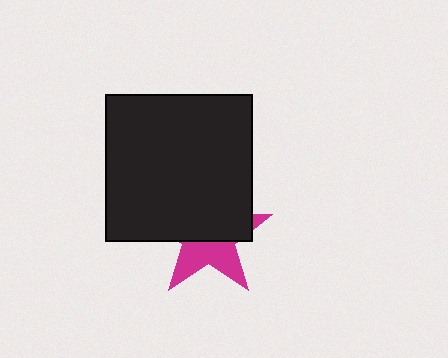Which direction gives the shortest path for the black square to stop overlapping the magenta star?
Moving up gives the shortest separation.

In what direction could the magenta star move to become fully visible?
The magenta star could move down. That would shift it out from behind the black square entirely.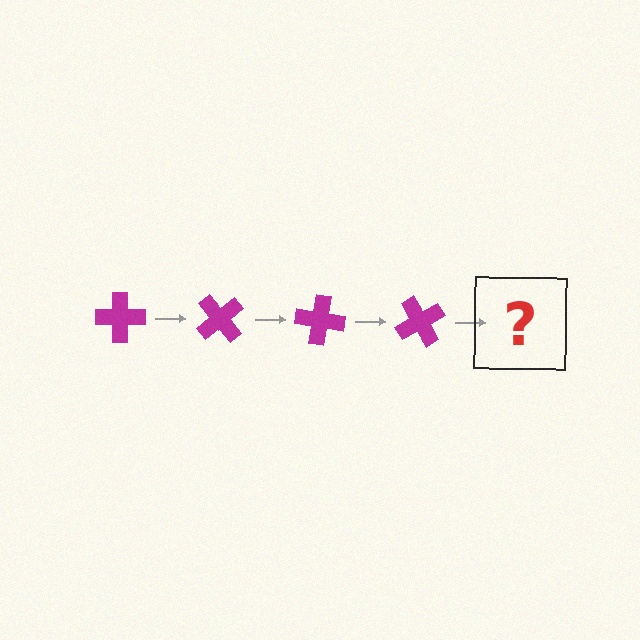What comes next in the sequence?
The next element should be a magenta cross rotated 200 degrees.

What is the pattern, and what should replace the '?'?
The pattern is that the cross rotates 50 degrees each step. The '?' should be a magenta cross rotated 200 degrees.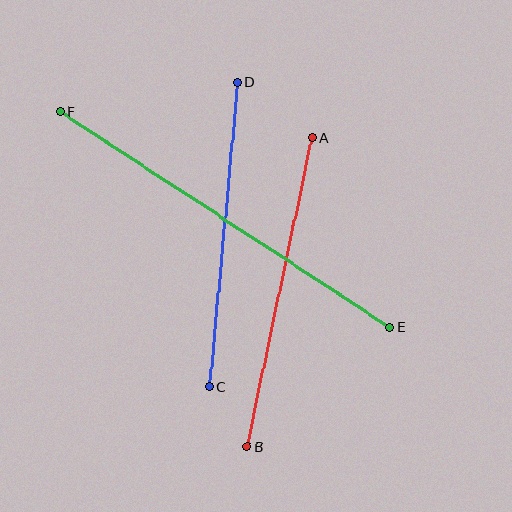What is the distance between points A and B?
The distance is approximately 316 pixels.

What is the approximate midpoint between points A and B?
The midpoint is at approximately (279, 292) pixels.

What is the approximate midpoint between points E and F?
The midpoint is at approximately (225, 220) pixels.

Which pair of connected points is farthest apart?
Points E and F are farthest apart.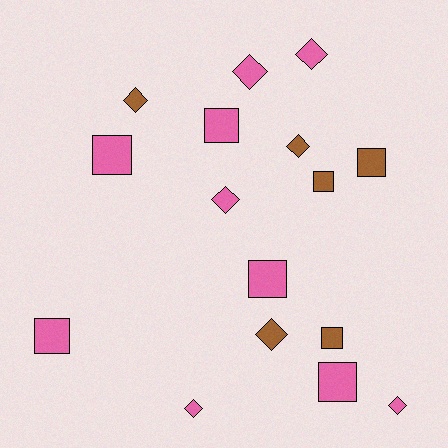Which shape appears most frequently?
Diamond, with 8 objects.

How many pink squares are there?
There are 5 pink squares.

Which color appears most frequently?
Pink, with 10 objects.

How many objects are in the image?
There are 16 objects.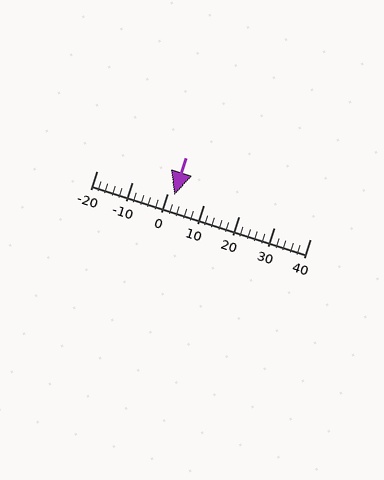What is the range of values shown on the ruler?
The ruler shows values from -20 to 40.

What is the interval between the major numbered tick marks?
The major tick marks are spaced 10 units apart.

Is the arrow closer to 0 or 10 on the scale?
The arrow is closer to 0.